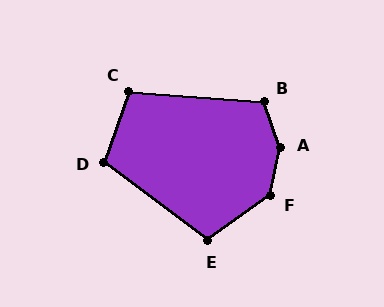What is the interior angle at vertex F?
Approximately 138 degrees (obtuse).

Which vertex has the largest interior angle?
A, at approximately 148 degrees.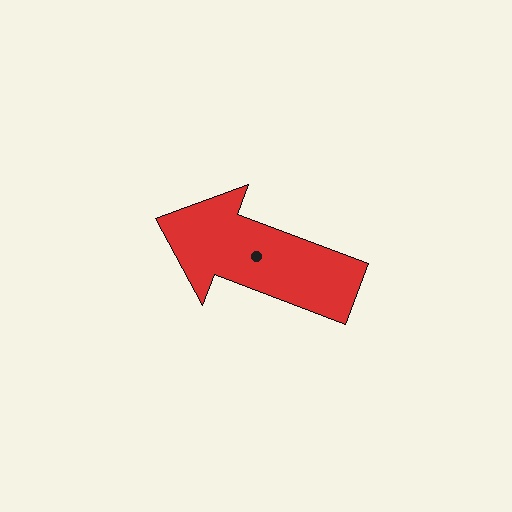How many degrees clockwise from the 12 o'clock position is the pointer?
Approximately 291 degrees.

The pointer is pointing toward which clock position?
Roughly 10 o'clock.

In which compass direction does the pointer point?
West.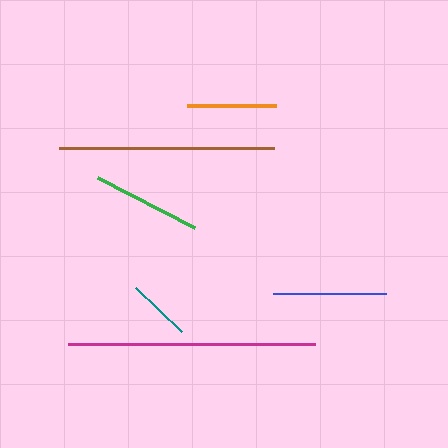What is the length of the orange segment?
The orange segment is approximately 89 pixels long.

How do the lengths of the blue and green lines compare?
The blue and green lines are approximately the same length.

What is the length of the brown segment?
The brown segment is approximately 215 pixels long.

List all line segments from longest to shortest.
From longest to shortest: magenta, brown, blue, green, orange, teal.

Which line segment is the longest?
The magenta line is the longest at approximately 247 pixels.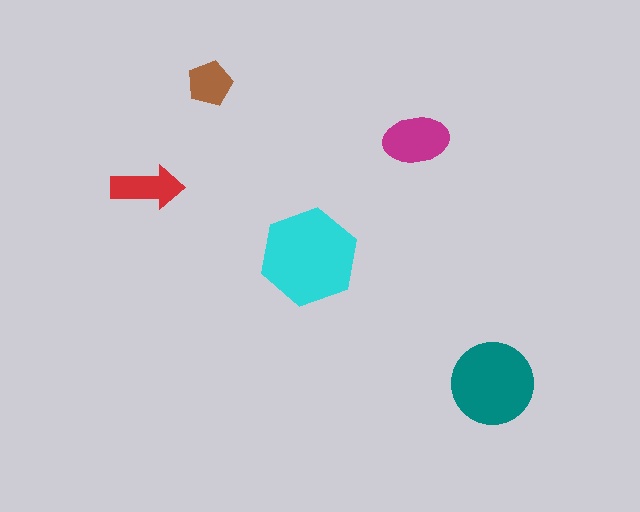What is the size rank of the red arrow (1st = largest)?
4th.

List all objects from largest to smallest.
The cyan hexagon, the teal circle, the magenta ellipse, the red arrow, the brown pentagon.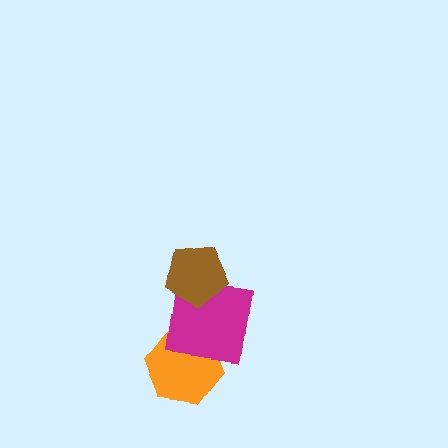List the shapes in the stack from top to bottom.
From top to bottom: the brown pentagon, the magenta square, the orange hexagon.